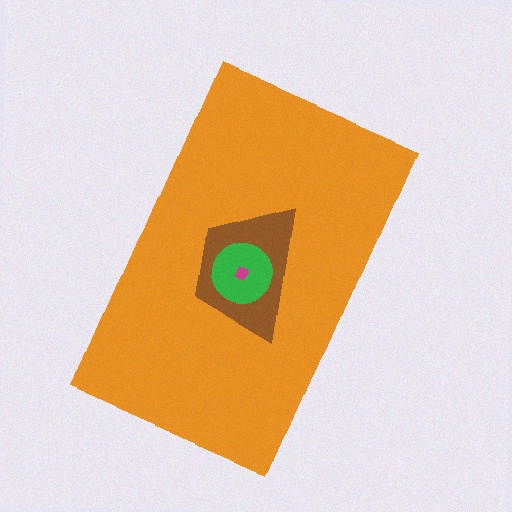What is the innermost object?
The magenta diamond.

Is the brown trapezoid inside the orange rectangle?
Yes.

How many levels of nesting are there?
4.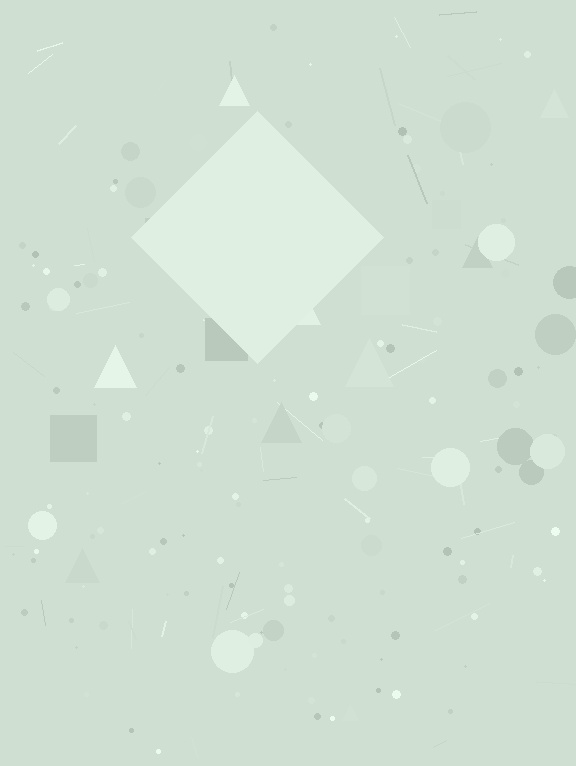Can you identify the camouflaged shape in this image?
The camouflaged shape is a diamond.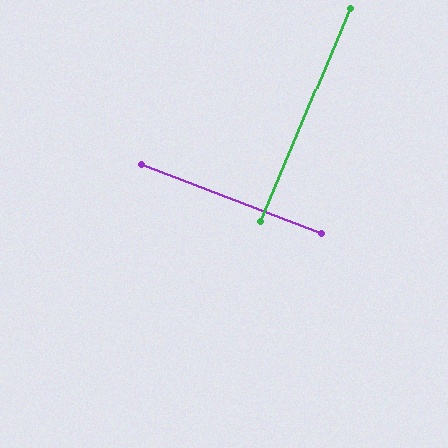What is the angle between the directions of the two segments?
Approximately 88 degrees.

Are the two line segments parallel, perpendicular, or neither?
Perpendicular — they meet at approximately 88°.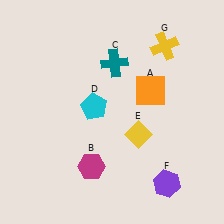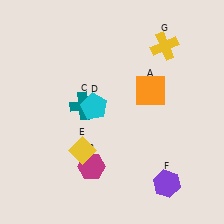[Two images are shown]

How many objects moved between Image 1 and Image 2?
2 objects moved between the two images.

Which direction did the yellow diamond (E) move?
The yellow diamond (E) moved left.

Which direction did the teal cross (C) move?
The teal cross (C) moved down.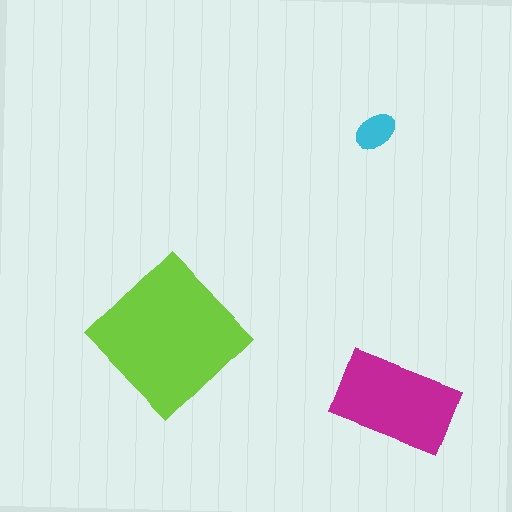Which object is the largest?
The lime diamond.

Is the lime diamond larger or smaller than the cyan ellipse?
Larger.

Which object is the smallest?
The cyan ellipse.